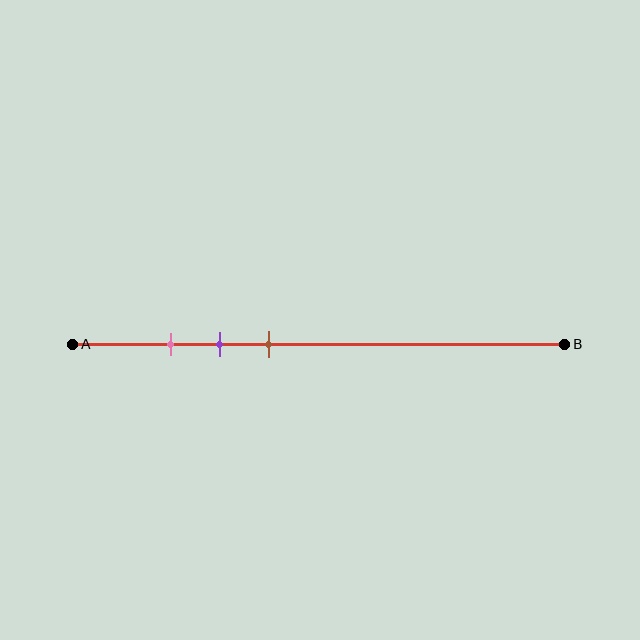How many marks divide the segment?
There are 3 marks dividing the segment.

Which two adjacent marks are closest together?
The pink and purple marks are the closest adjacent pair.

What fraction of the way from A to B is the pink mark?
The pink mark is approximately 20% (0.2) of the way from A to B.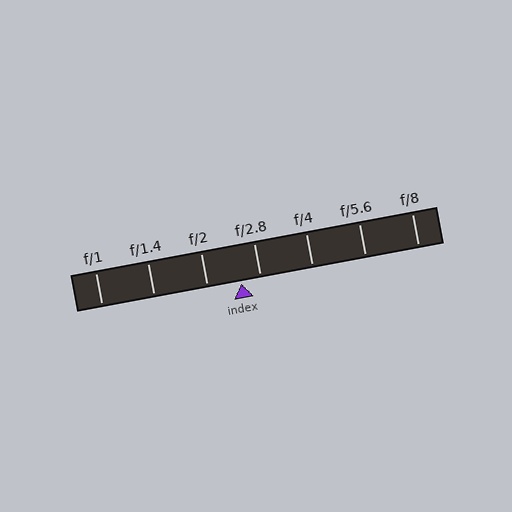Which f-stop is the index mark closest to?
The index mark is closest to f/2.8.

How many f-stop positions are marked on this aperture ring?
There are 7 f-stop positions marked.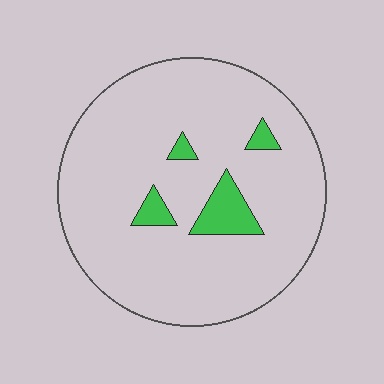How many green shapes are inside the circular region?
4.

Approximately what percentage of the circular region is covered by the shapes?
Approximately 10%.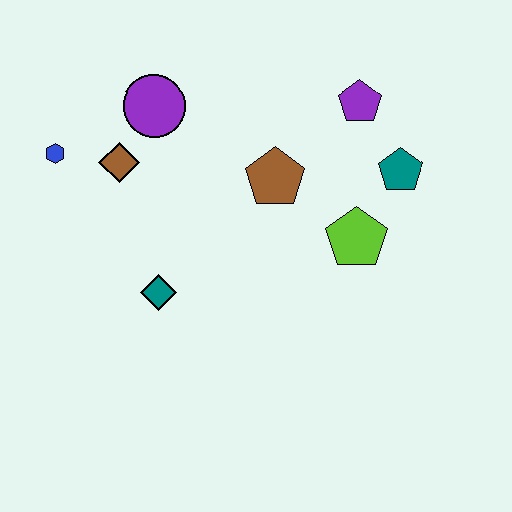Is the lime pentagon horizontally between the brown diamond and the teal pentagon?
Yes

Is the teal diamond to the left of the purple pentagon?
Yes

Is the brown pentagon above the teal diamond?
Yes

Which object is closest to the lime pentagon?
The teal pentagon is closest to the lime pentagon.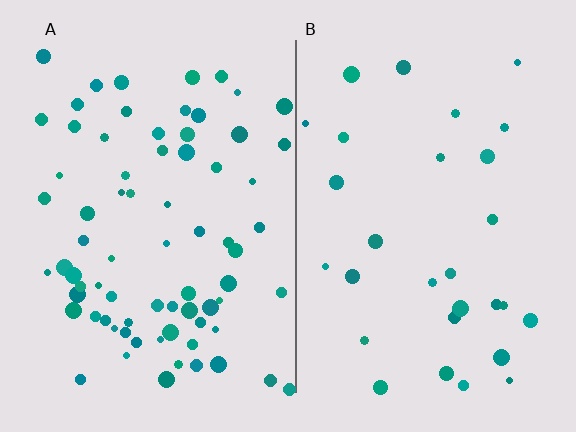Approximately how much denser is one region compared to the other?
Approximately 2.5× — region A over region B.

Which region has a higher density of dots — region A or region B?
A (the left).